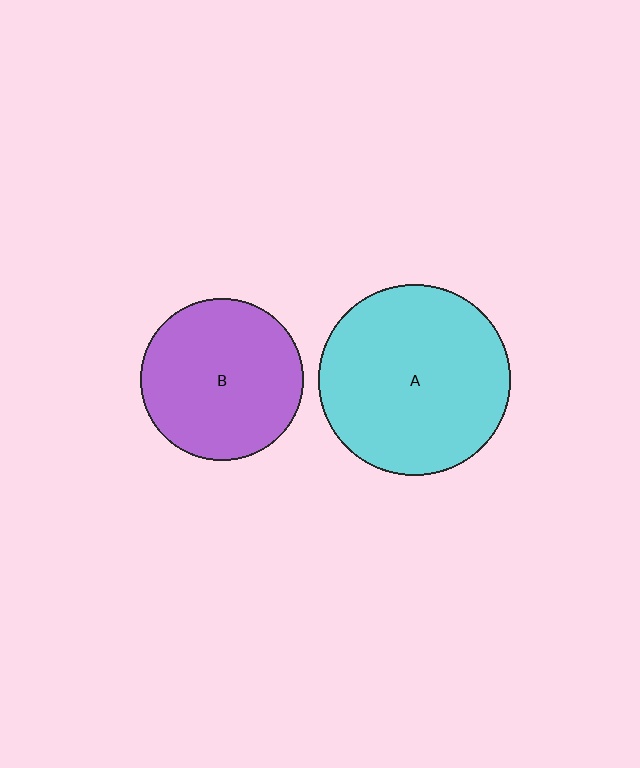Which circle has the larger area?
Circle A (cyan).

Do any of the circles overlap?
No, none of the circles overlap.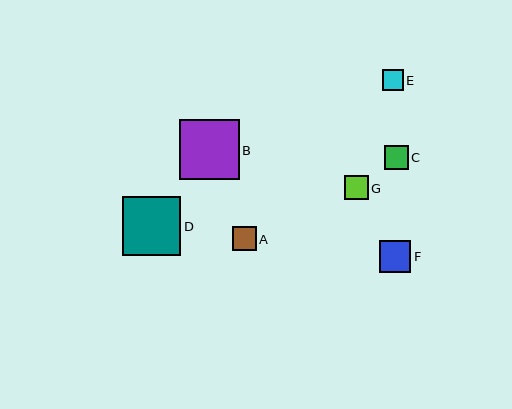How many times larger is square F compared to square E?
Square F is approximately 1.5 times the size of square E.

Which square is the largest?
Square B is the largest with a size of approximately 60 pixels.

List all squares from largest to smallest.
From largest to smallest: B, D, F, G, C, A, E.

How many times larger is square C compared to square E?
Square C is approximately 1.1 times the size of square E.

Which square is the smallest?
Square E is the smallest with a size of approximately 21 pixels.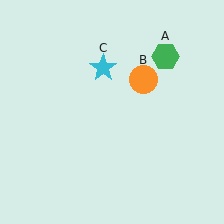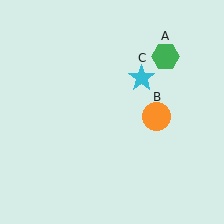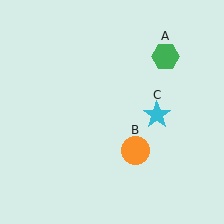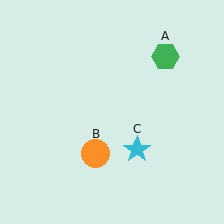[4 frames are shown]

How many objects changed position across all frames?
2 objects changed position: orange circle (object B), cyan star (object C).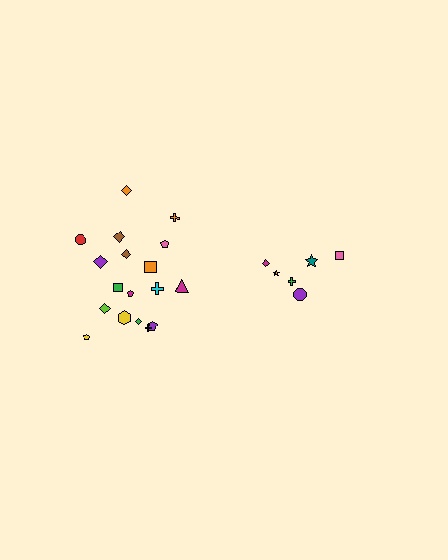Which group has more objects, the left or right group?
The left group.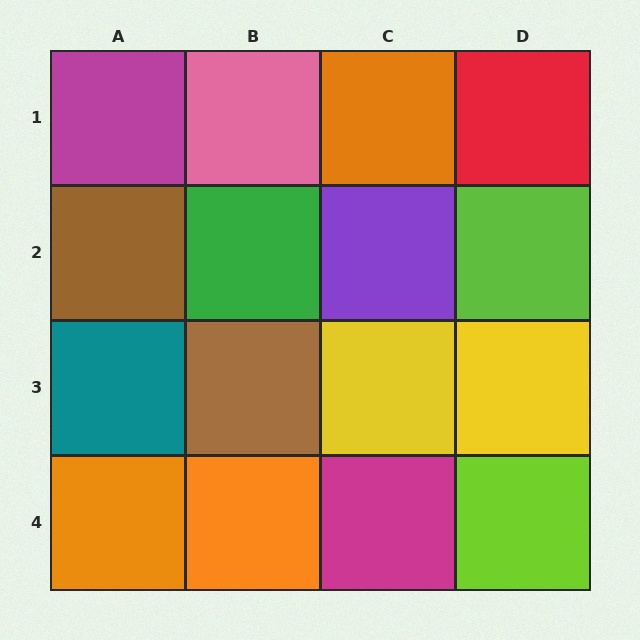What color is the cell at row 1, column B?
Pink.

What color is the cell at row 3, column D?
Yellow.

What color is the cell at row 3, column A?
Teal.